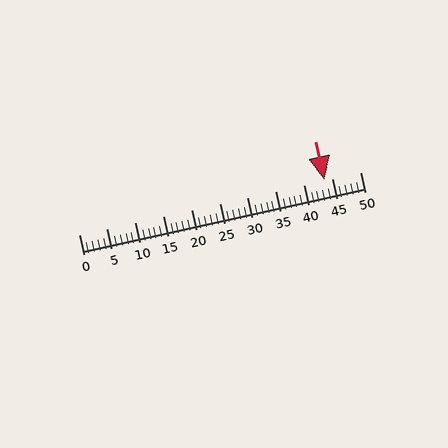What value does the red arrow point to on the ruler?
The red arrow points to approximately 44.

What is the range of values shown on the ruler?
The ruler shows values from 0 to 50.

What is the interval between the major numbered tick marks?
The major tick marks are spaced 5 units apart.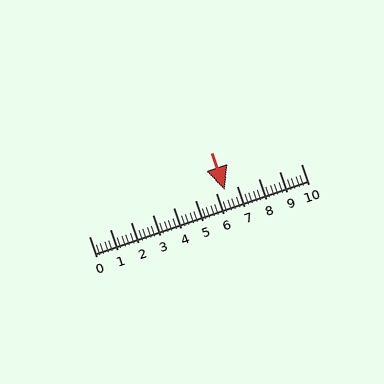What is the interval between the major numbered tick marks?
The major tick marks are spaced 1 units apart.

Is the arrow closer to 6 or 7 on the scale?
The arrow is closer to 6.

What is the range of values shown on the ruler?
The ruler shows values from 0 to 10.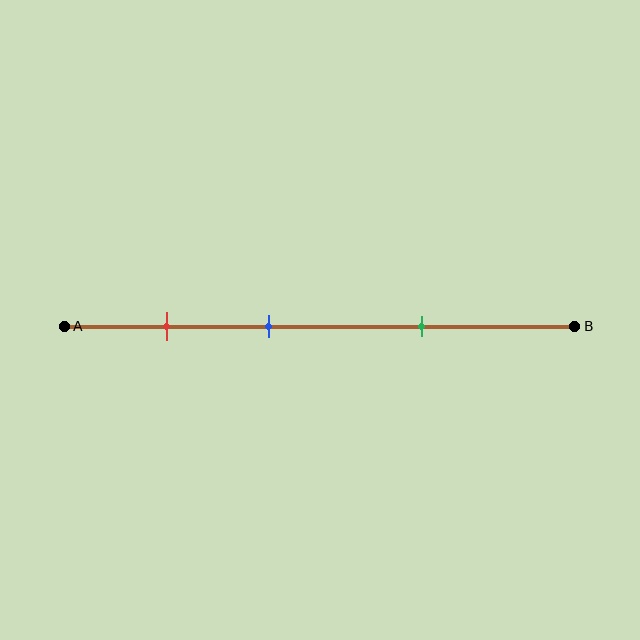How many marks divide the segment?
There are 3 marks dividing the segment.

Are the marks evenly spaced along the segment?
Yes, the marks are approximately evenly spaced.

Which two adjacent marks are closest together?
The red and blue marks are the closest adjacent pair.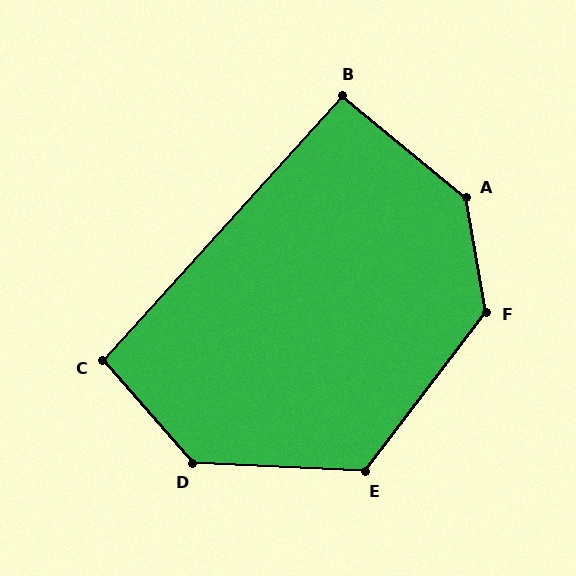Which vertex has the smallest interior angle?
B, at approximately 93 degrees.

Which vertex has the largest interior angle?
A, at approximately 139 degrees.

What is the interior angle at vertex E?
Approximately 124 degrees (obtuse).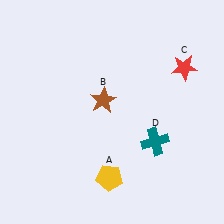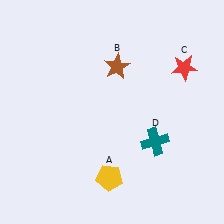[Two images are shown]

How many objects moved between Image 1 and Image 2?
1 object moved between the two images.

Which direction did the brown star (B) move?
The brown star (B) moved up.